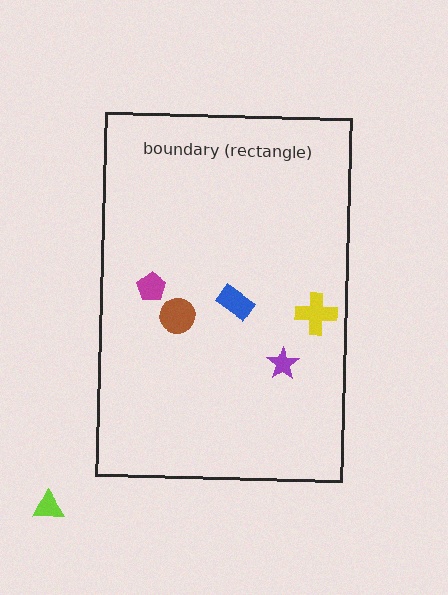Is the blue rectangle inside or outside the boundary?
Inside.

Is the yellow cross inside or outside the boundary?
Inside.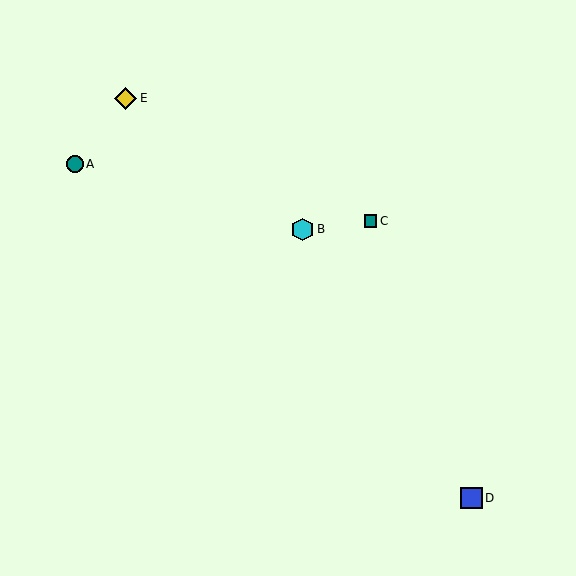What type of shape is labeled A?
Shape A is a teal circle.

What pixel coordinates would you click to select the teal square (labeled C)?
Click at (371, 221) to select the teal square C.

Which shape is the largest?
The yellow diamond (labeled E) is the largest.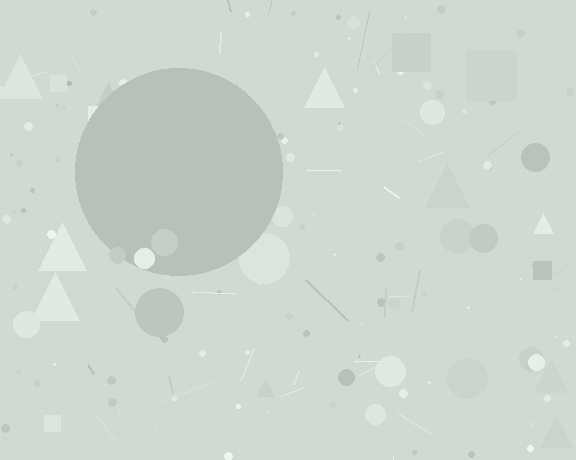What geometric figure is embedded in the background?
A circle is embedded in the background.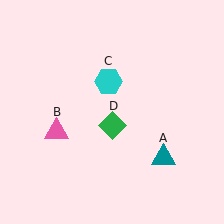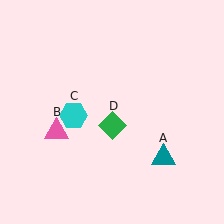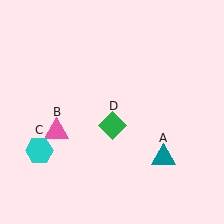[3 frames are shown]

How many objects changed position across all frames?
1 object changed position: cyan hexagon (object C).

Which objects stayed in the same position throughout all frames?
Teal triangle (object A) and pink triangle (object B) and green diamond (object D) remained stationary.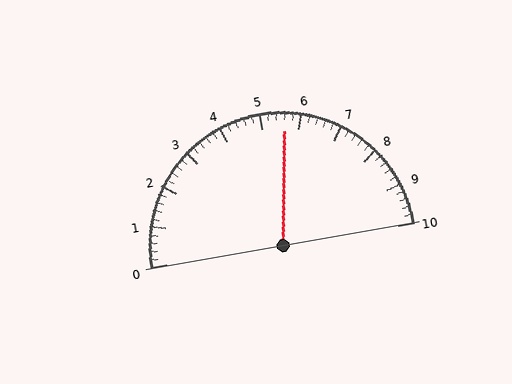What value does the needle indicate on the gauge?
The needle indicates approximately 5.6.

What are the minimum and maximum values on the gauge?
The gauge ranges from 0 to 10.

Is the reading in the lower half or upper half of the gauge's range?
The reading is in the upper half of the range (0 to 10).